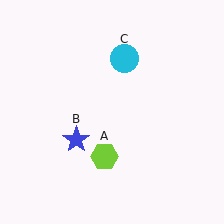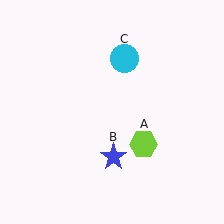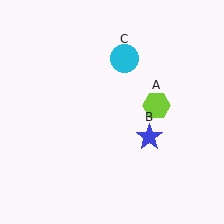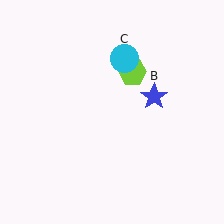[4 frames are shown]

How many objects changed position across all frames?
2 objects changed position: lime hexagon (object A), blue star (object B).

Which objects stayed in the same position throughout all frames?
Cyan circle (object C) remained stationary.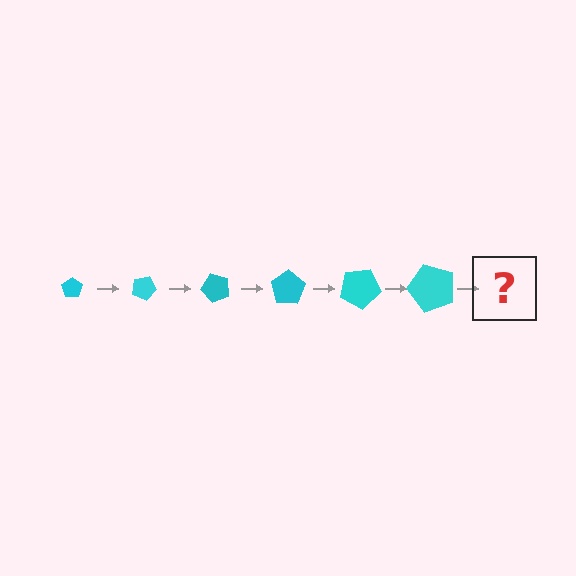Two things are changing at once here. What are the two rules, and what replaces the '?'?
The two rules are that the pentagon grows larger each step and it rotates 25 degrees each step. The '?' should be a pentagon, larger than the previous one and rotated 150 degrees from the start.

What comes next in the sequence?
The next element should be a pentagon, larger than the previous one and rotated 150 degrees from the start.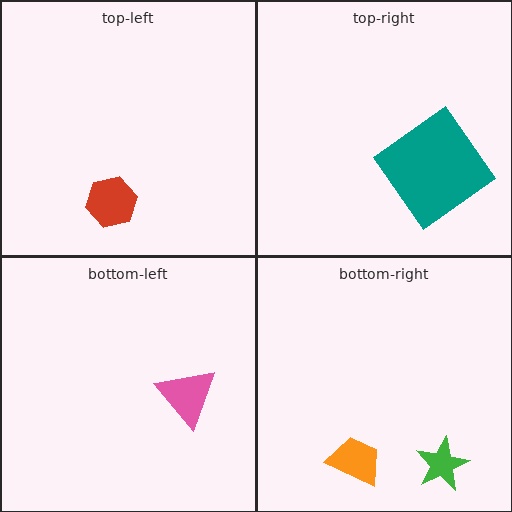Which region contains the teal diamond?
The top-right region.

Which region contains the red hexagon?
The top-left region.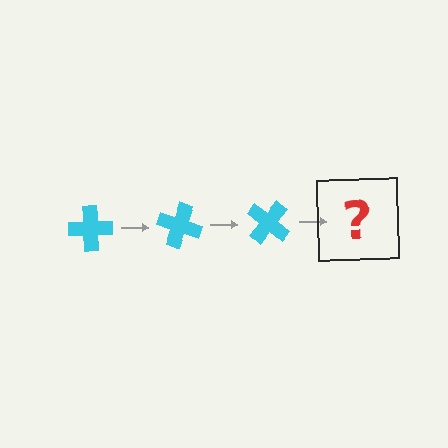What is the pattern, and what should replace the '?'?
The pattern is that the cross rotates 20 degrees each step. The '?' should be a cyan cross rotated 60 degrees.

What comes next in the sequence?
The next element should be a cyan cross rotated 60 degrees.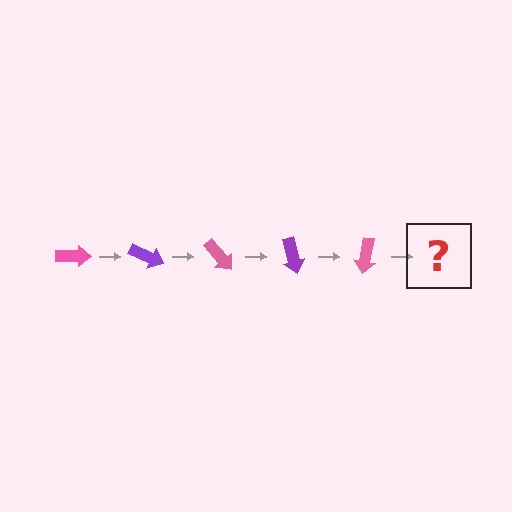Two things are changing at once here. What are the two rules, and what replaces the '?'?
The two rules are that it rotates 25 degrees each step and the color cycles through pink and purple. The '?' should be a purple arrow, rotated 125 degrees from the start.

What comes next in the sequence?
The next element should be a purple arrow, rotated 125 degrees from the start.